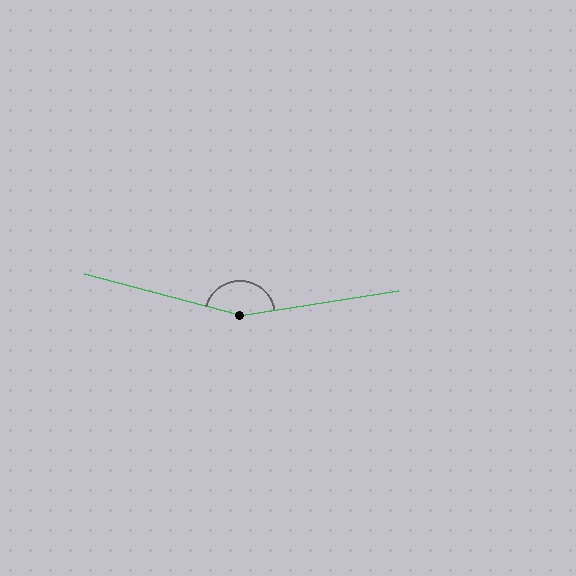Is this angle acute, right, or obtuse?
It is obtuse.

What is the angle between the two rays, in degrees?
Approximately 156 degrees.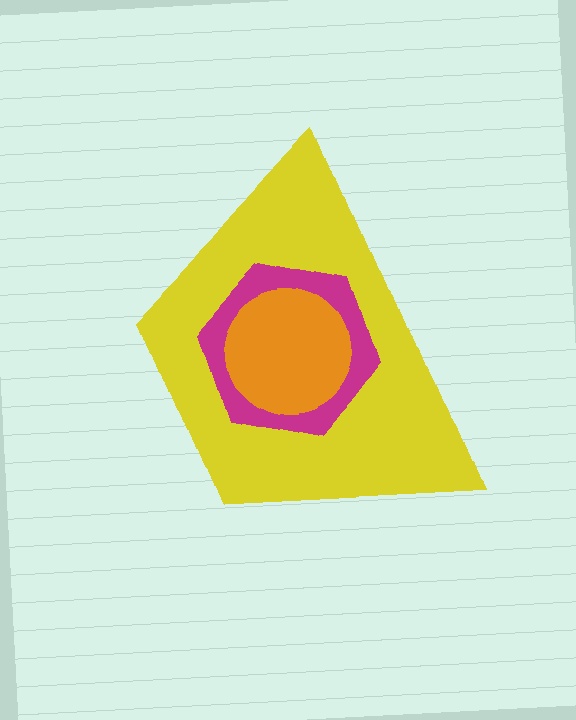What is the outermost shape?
The yellow trapezoid.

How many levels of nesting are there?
3.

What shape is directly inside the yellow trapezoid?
The magenta hexagon.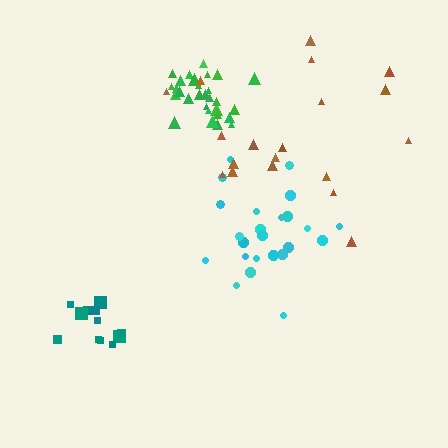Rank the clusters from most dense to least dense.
green, teal, cyan, brown.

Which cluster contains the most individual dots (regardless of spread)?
Green (29).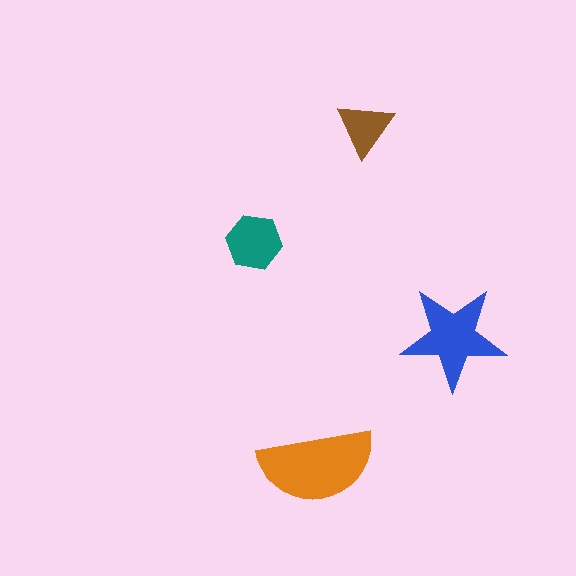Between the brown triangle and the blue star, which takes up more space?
The blue star.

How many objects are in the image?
There are 4 objects in the image.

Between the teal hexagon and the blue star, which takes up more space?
The blue star.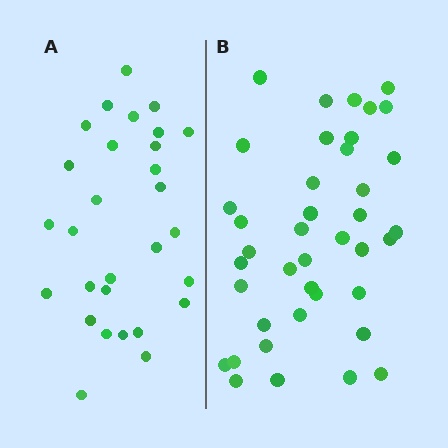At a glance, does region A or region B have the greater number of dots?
Region B (the right region) has more dots.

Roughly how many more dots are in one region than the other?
Region B has roughly 12 or so more dots than region A.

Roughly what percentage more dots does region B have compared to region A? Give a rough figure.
About 40% more.